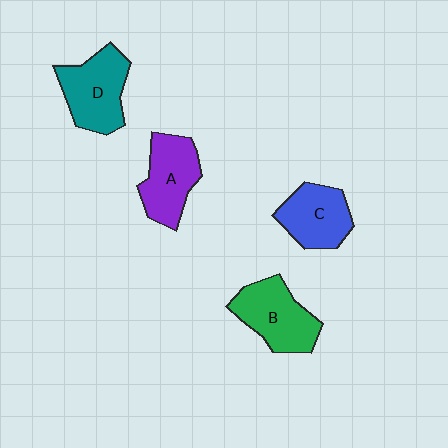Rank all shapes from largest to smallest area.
From largest to smallest: D (teal), B (green), A (purple), C (blue).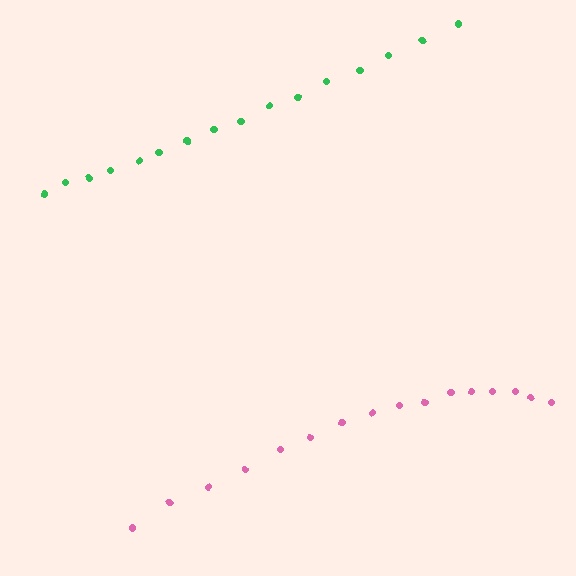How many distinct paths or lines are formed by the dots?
There are 2 distinct paths.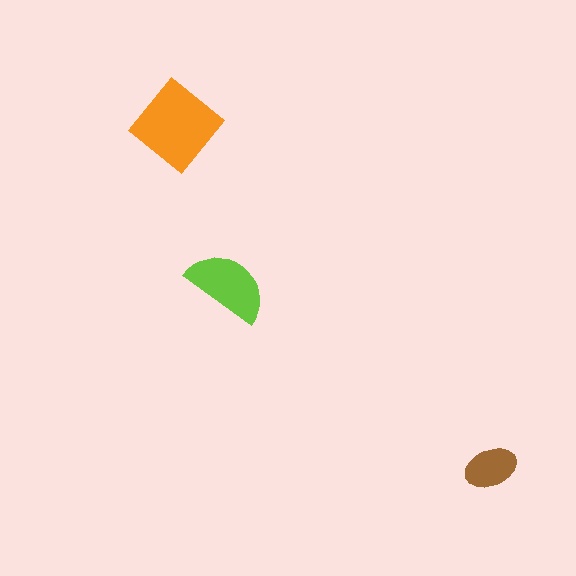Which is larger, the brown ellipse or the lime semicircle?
The lime semicircle.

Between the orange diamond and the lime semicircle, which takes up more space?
The orange diamond.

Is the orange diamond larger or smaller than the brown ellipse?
Larger.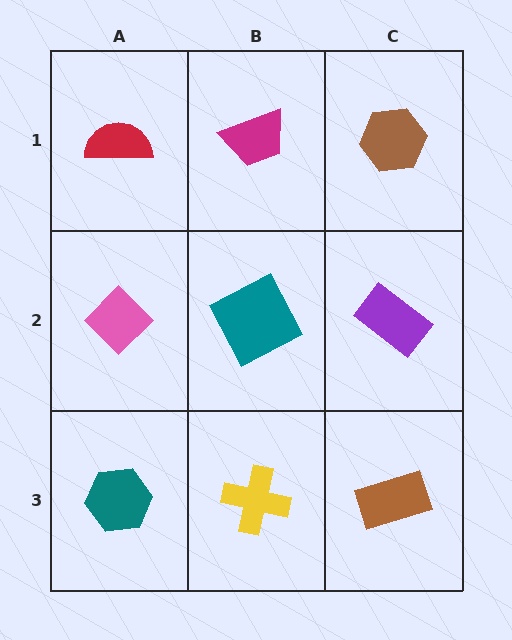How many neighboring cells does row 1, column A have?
2.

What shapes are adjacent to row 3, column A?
A pink diamond (row 2, column A), a yellow cross (row 3, column B).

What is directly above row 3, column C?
A purple rectangle.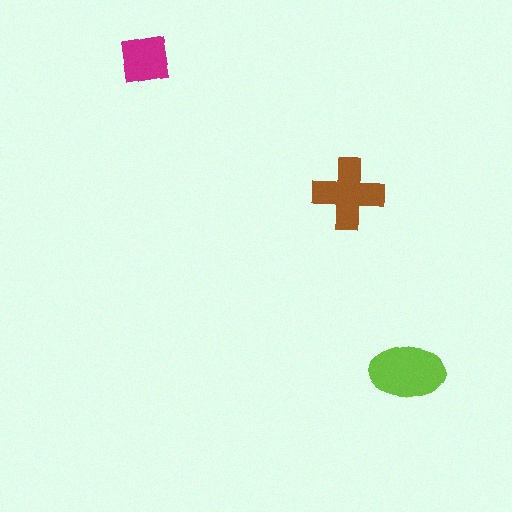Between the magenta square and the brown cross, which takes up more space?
The brown cross.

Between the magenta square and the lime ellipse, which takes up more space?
The lime ellipse.